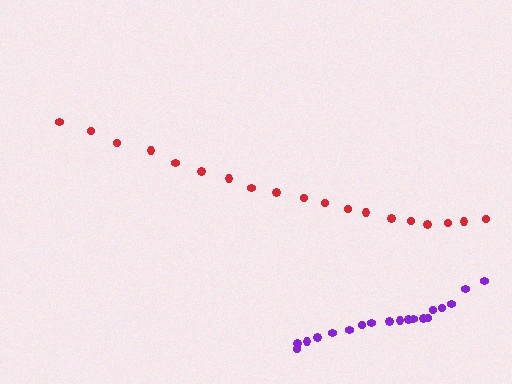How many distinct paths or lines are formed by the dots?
There are 2 distinct paths.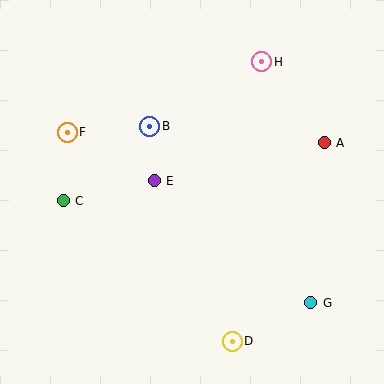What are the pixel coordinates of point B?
Point B is at (150, 126).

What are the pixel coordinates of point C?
Point C is at (63, 201).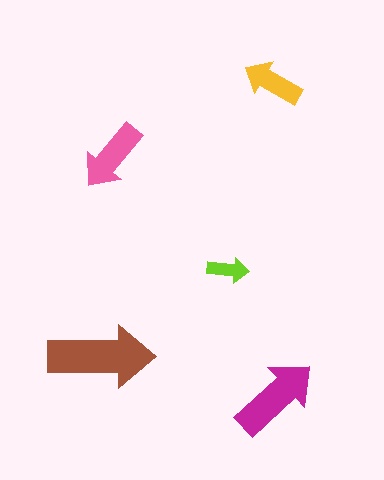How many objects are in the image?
There are 5 objects in the image.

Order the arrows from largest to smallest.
the brown one, the magenta one, the pink one, the yellow one, the lime one.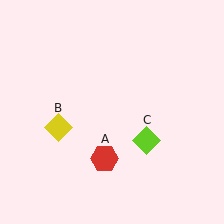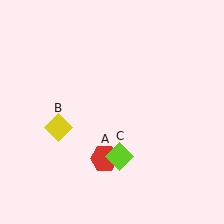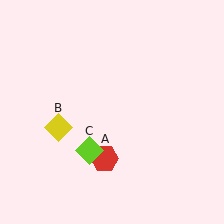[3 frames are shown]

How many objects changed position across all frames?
1 object changed position: lime diamond (object C).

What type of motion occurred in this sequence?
The lime diamond (object C) rotated clockwise around the center of the scene.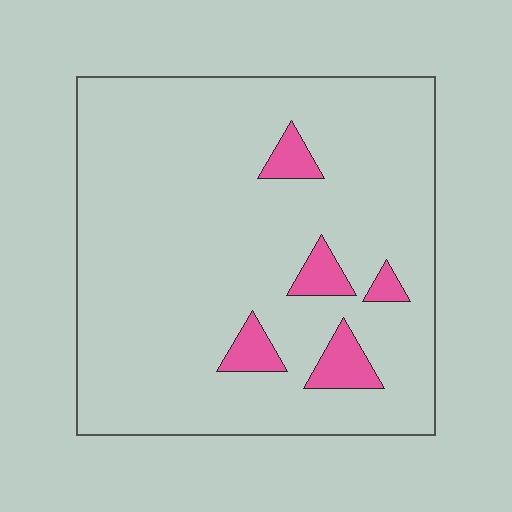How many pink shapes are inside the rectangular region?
5.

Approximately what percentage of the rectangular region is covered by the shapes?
Approximately 10%.